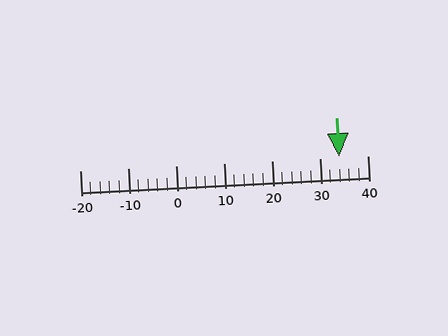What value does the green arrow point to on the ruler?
The green arrow points to approximately 34.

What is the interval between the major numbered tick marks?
The major tick marks are spaced 10 units apart.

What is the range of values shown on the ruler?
The ruler shows values from -20 to 40.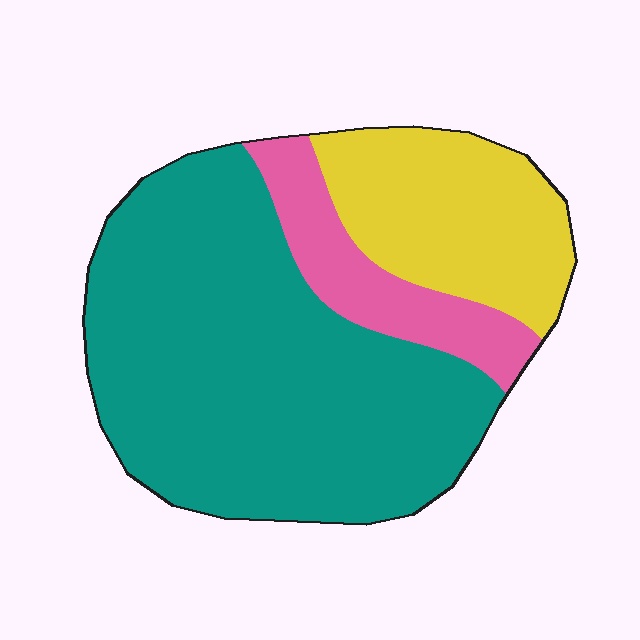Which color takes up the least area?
Pink, at roughly 15%.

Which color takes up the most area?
Teal, at roughly 65%.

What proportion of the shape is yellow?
Yellow covers 23% of the shape.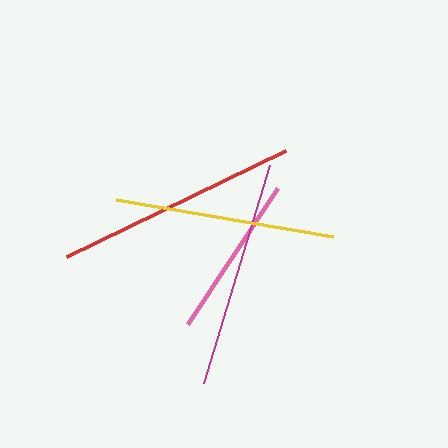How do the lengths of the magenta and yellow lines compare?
The magenta and yellow lines are approximately the same length.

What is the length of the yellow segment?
The yellow segment is approximately 220 pixels long.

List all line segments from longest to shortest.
From longest to shortest: red, magenta, yellow, pink.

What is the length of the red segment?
The red segment is approximately 244 pixels long.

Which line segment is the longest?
The red line is the longest at approximately 244 pixels.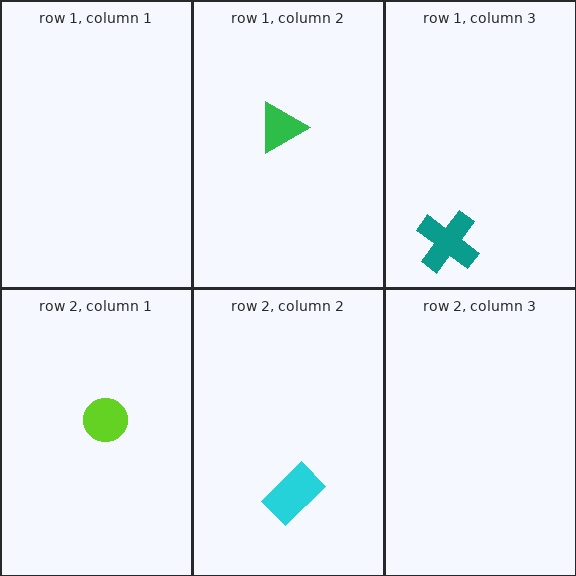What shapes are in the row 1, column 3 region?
The teal cross.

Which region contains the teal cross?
The row 1, column 3 region.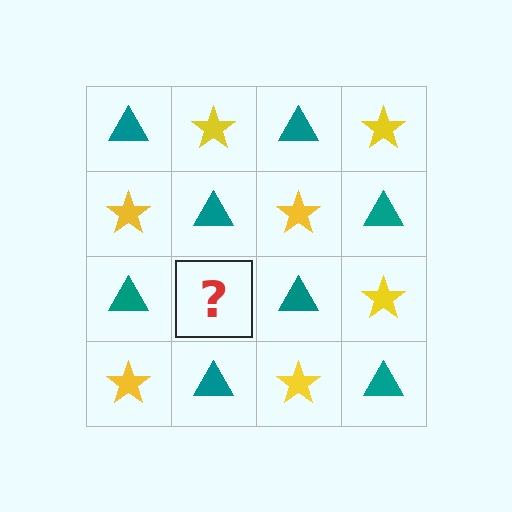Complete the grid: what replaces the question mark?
The question mark should be replaced with a yellow star.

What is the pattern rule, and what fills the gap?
The rule is that it alternates teal triangle and yellow star in a checkerboard pattern. The gap should be filled with a yellow star.